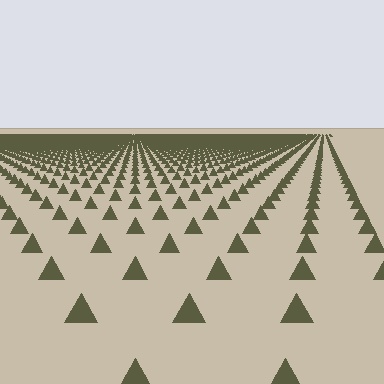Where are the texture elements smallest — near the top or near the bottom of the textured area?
Near the top.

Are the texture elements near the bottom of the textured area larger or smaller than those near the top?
Larger. Near the bottom, elements are closer to the viewer and appear at a bigger on-screen size.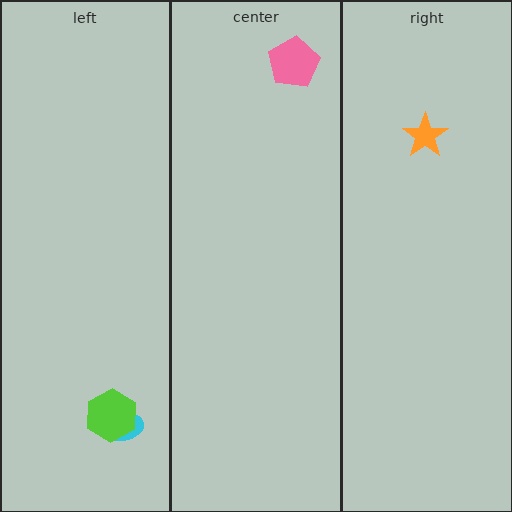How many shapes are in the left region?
2.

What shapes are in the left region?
The cyan ellipse, the lime hexagon.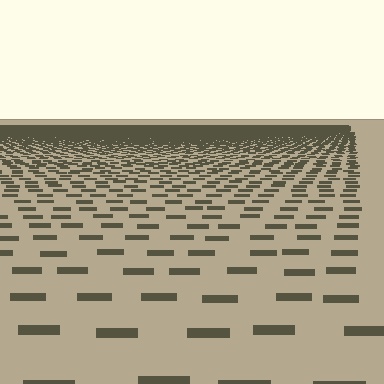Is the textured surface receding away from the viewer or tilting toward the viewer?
The surface is receding away from the viewer. Texture elements get smaller and denser toward the top.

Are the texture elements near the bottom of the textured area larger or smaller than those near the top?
Larger. Near the bottom, elements are closer to the viewer and appear at a bigger on-screen size.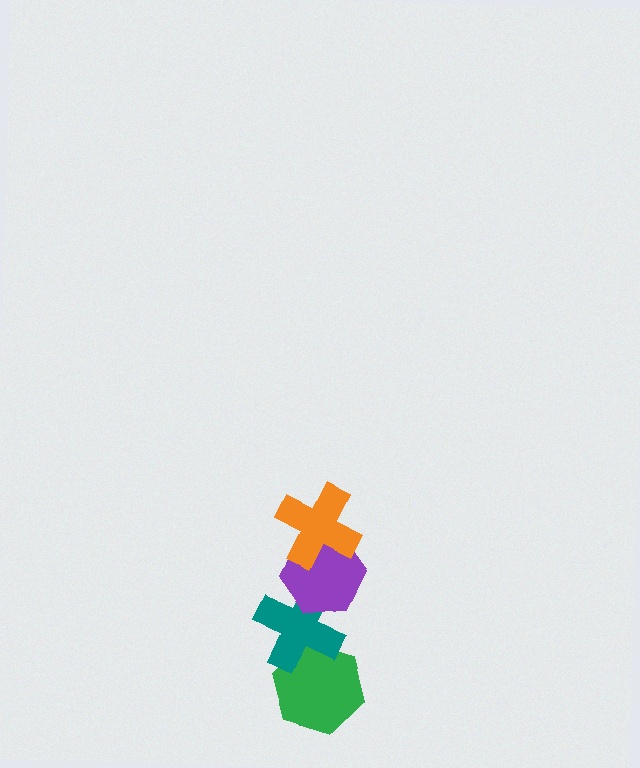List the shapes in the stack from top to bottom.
From top to bottom: the orange cross, the purple hexagon, the teal cross, the green hexagon.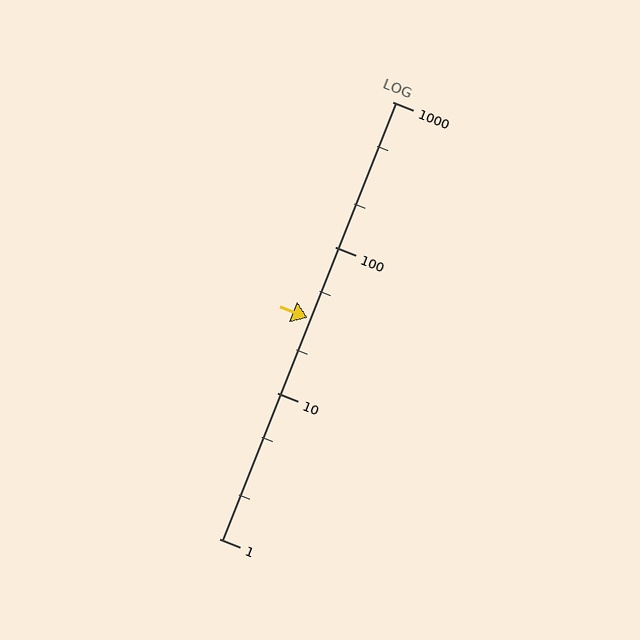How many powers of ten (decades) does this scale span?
The scale spans 3 decades, from 1 to 1000.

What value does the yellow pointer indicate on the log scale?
The pointer indicates approximately 33.